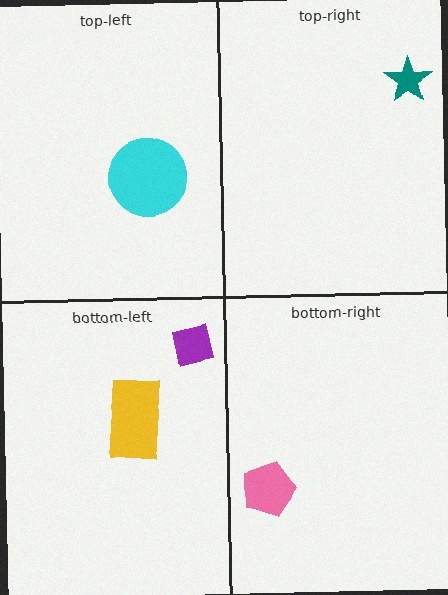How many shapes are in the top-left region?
1.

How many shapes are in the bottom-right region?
1.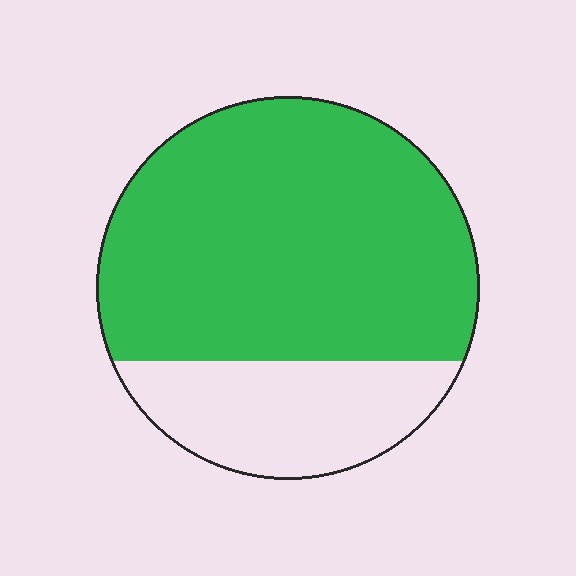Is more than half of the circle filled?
Yes.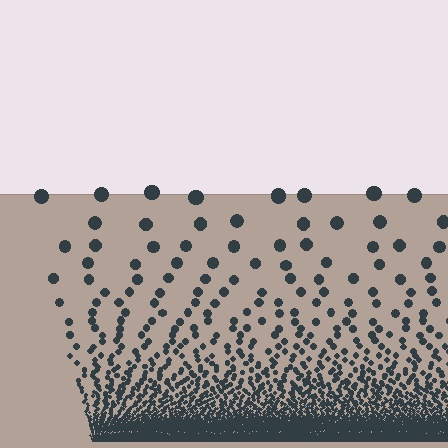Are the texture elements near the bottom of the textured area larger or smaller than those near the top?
Smaller. The gradient is inverted — elements near the bottom are smaller and denser.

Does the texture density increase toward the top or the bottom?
Density increases toward the bottom.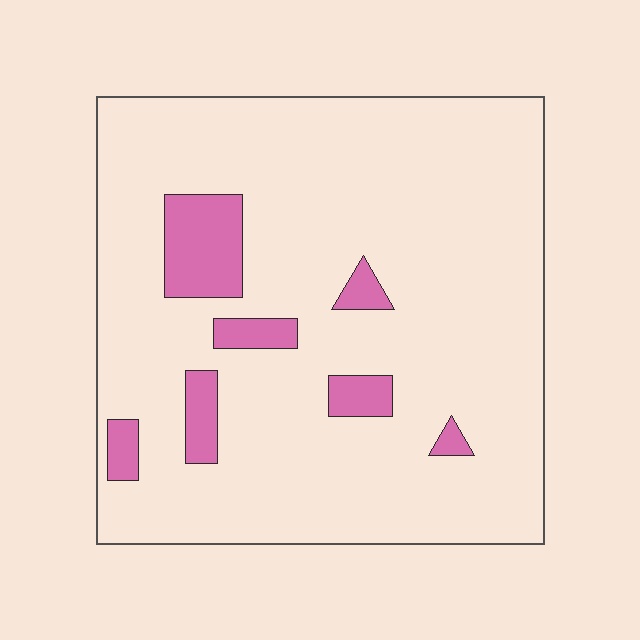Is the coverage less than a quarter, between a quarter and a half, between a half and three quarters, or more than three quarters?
Less than a quarter.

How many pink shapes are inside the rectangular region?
7.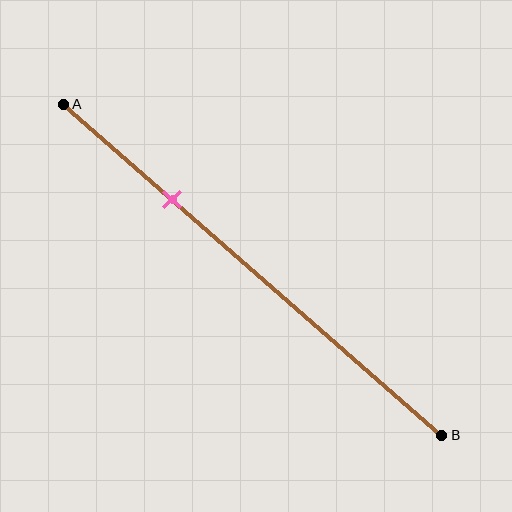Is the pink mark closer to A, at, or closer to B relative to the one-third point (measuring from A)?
The pink mark is closer to point A than the one-third point of segment AB.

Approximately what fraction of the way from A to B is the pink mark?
The pink mark is approximately 30% of the way from A to B.